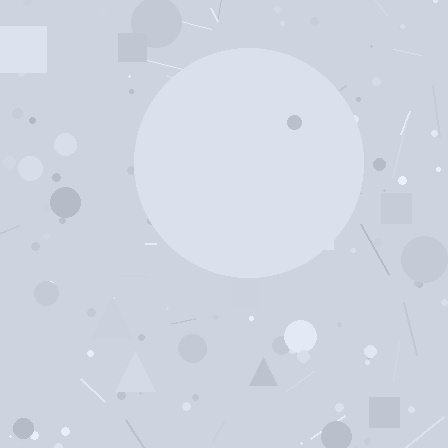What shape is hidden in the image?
A circle is hidden in the image.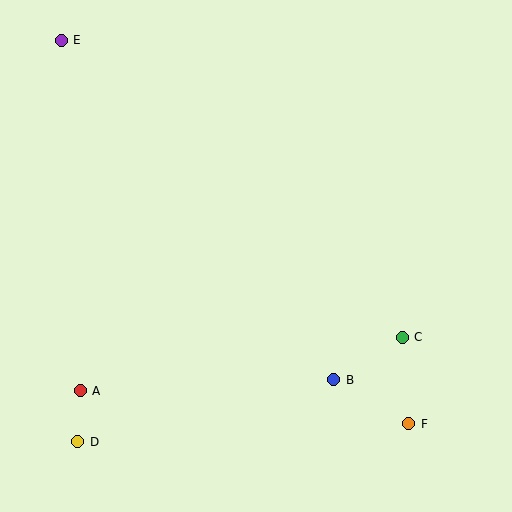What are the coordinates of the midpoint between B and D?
The midpoint between B and D is at (206, 411).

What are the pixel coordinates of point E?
Point E is at (61, 40).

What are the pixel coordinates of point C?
Point C is at (402, 337).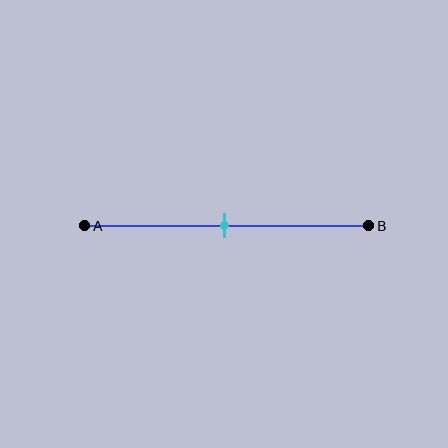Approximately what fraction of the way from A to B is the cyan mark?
The cyan mark is approximately 50% of the way from A to B.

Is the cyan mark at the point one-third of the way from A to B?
No, the mark is at about 50% from A, not at the 33% one-third point.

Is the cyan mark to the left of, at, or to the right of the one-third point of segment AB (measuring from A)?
The cyan mark is to the right of the one-third point of segment AB.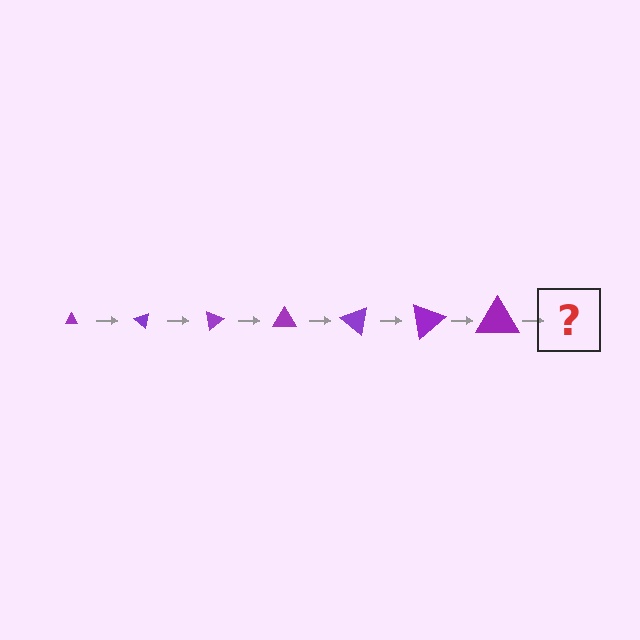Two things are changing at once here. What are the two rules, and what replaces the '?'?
The two rules are that the triangle grows larger each step and it rotates 40 degrees each step. The '?' should be a triangle, larger than the previous one and rotated 280 degrees from the start.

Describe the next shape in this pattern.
It should be a triangle, larger than the previous one and rotated 280 degrees from the start.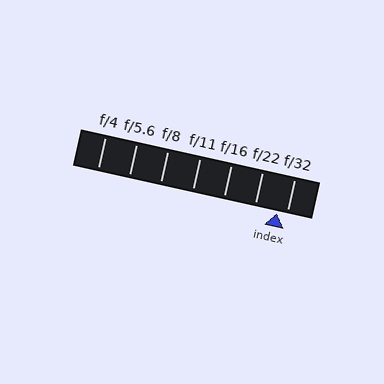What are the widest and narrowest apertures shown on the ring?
The widest aperture shown is f/4 and the narrowest is f/32.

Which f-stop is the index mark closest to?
The index mark is closest to f/32.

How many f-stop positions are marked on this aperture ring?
There are 7 f-stop positions marked.